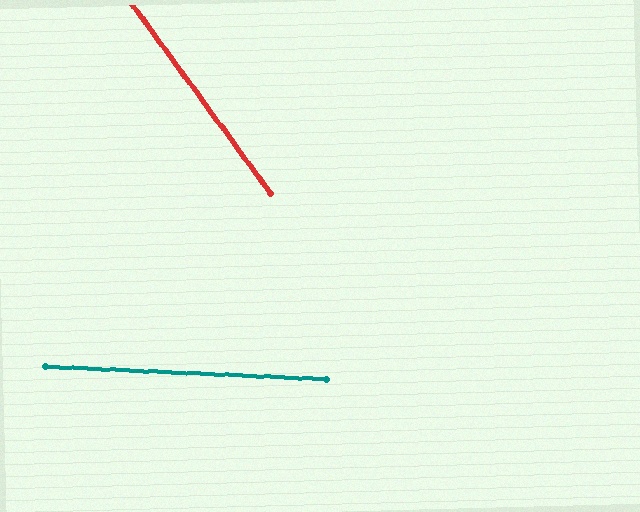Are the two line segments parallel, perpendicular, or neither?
Neither parallel nor perpendicular — they differ by about 52°.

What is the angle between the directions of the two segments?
Approximately 52 degrees.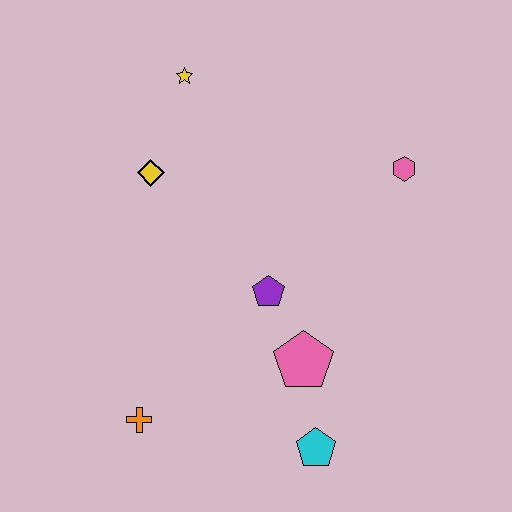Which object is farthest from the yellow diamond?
The cyan pentagon is farthest from the yellow diamond.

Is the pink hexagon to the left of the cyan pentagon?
No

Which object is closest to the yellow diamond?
The yellow star is closest to the yellow diamond.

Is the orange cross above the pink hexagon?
No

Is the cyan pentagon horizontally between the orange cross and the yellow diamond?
No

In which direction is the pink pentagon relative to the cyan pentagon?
The pink pentagon is above the cyan pentagon.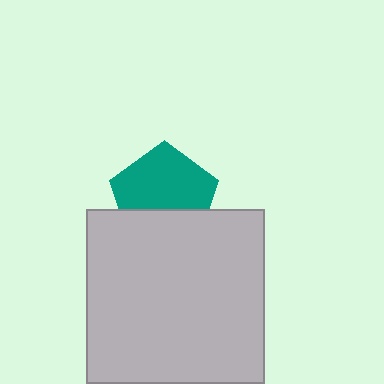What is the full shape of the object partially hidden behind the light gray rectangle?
The partially hidden object is a teal pentagon.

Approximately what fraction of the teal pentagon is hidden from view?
Roughly 36% of the teal pentagon is hidden behind the light gray rectangle.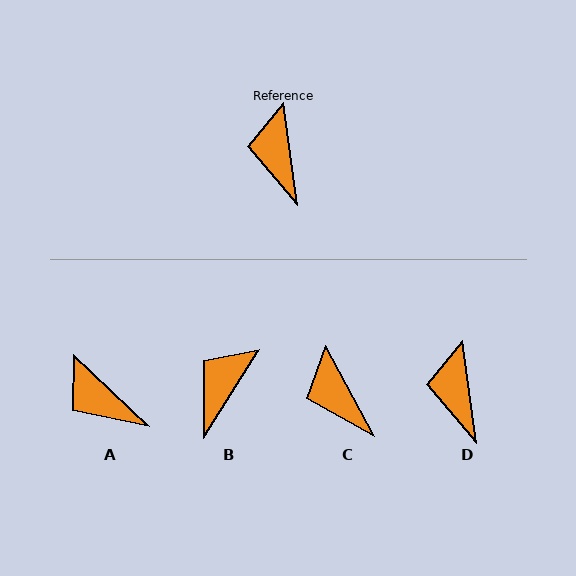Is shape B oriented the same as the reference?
No, it is off by about 40 degrees.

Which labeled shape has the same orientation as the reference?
D.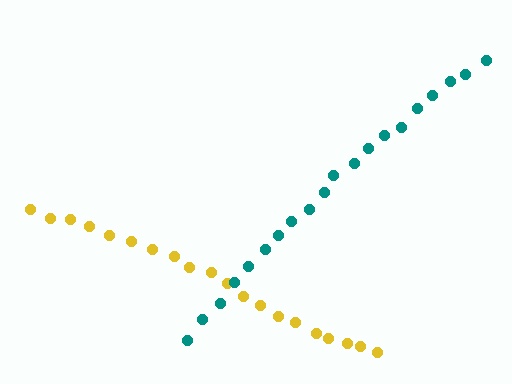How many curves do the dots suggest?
There are 2 distinct paths.